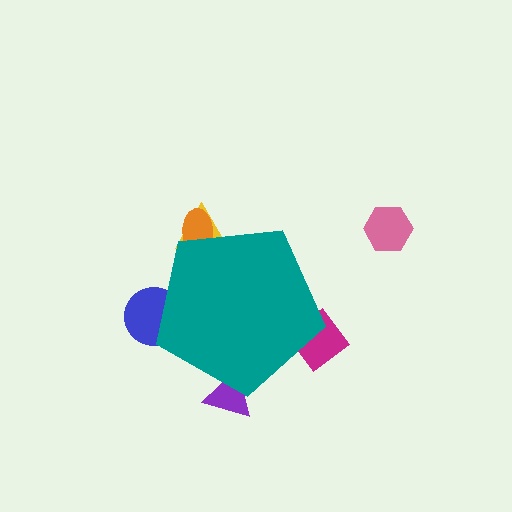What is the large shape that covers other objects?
A teal pentagon.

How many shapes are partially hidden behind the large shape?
5 shapes are partially hidden.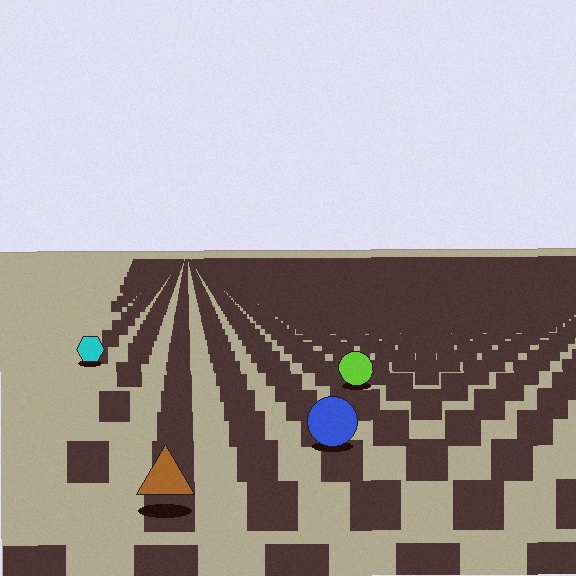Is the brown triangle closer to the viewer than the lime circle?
Yes. The brown triangle is closer — you can tell from the texture gradient: the ground texture is coarser near it.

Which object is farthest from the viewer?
The cyan hexagon is farthest from the viewer. It appears smaller and the ground texture around it is denser.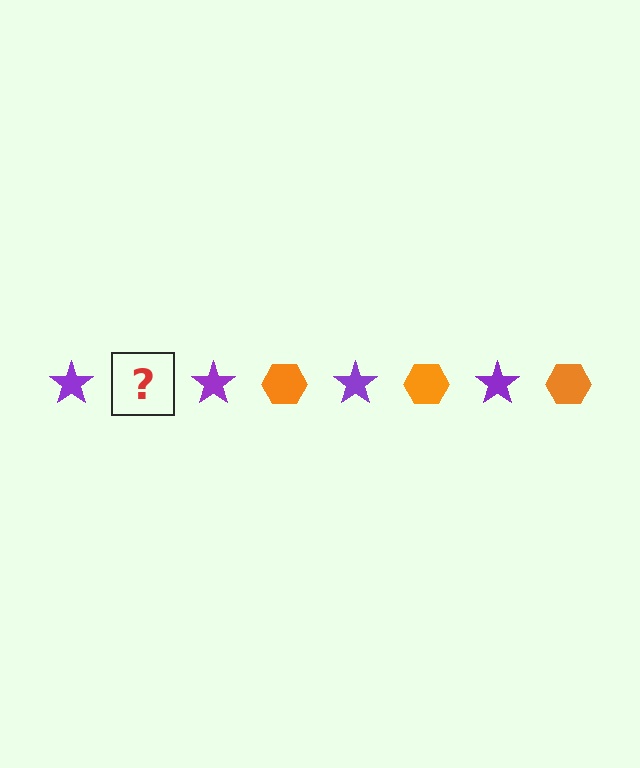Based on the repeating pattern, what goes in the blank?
The blank should be an orange hexagon.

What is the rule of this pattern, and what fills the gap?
The rule is that the pattern alternates between purple star and orange hexagon. The gap should be filled with an orange hexagon.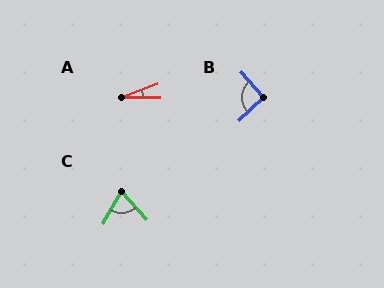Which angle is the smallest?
A, at approximately 22 degrees.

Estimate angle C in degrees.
Approximately 71 degrees.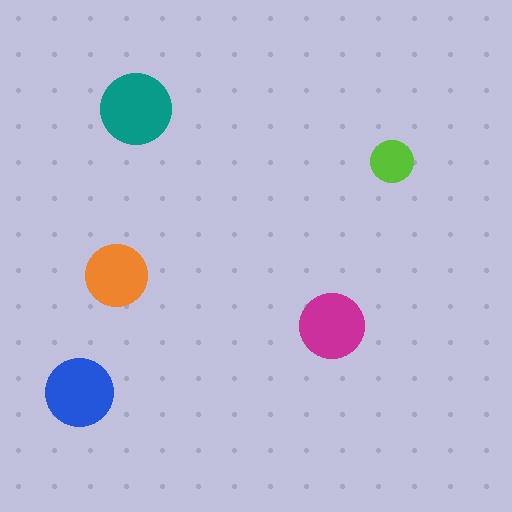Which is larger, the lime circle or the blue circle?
The blue one.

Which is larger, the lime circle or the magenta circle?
The magenta one.